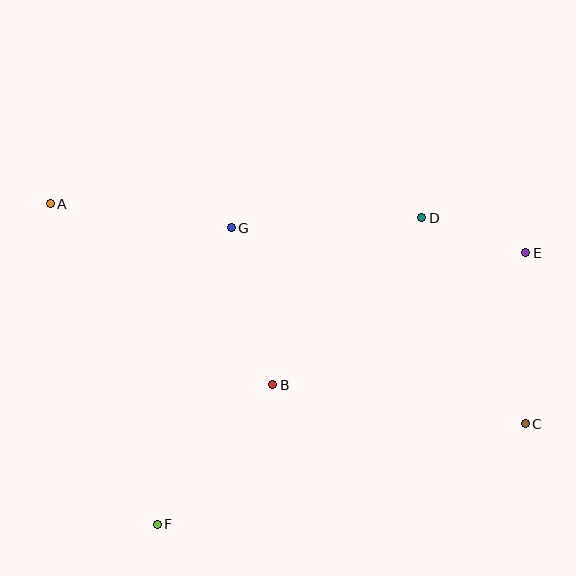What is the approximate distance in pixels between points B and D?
The distance between B and D is approximately 223 pixels.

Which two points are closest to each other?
Points D and E are closest to each other.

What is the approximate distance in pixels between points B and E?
The distance between B and E is approximately 285 pixels.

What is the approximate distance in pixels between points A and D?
The distance between A and D is approximately 372 pixels.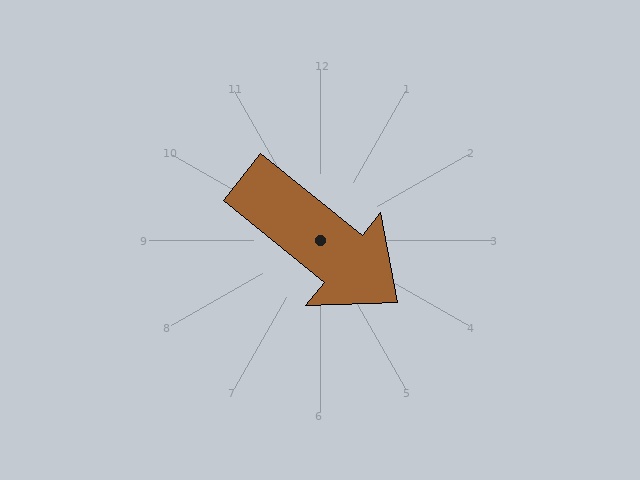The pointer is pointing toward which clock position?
Roughly 4 o'clock.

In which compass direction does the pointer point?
Southeast.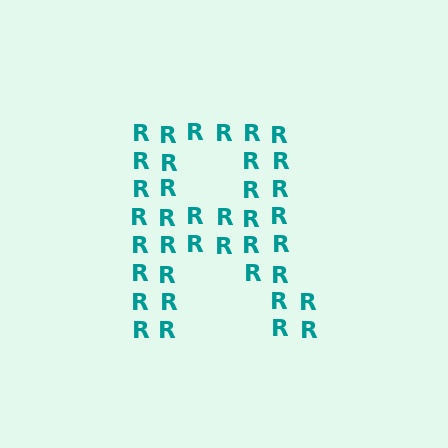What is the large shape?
The large shape is the letter R.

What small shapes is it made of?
It is made of small letter R's.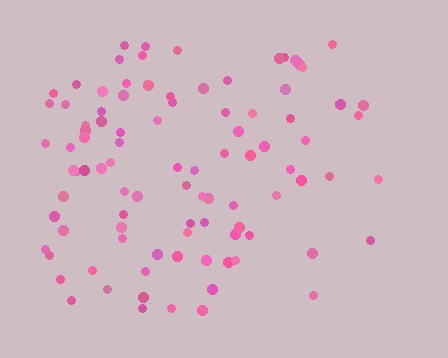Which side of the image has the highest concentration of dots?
The left.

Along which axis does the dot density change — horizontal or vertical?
Horizontal.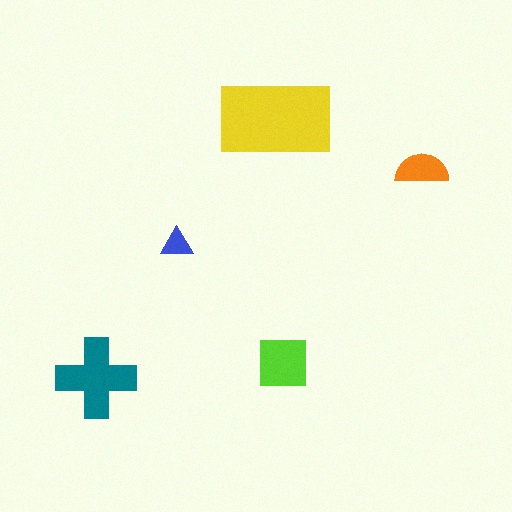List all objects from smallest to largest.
The blue triangle, the orange semicircle, the lime square, the teal cross, the yellow rectangle.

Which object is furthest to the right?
The orange semicircle is rightmost.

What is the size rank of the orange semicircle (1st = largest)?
4th.